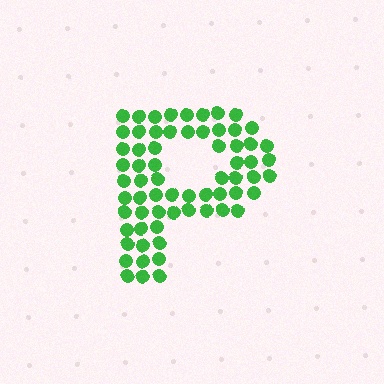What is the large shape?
The large shape is the letter P.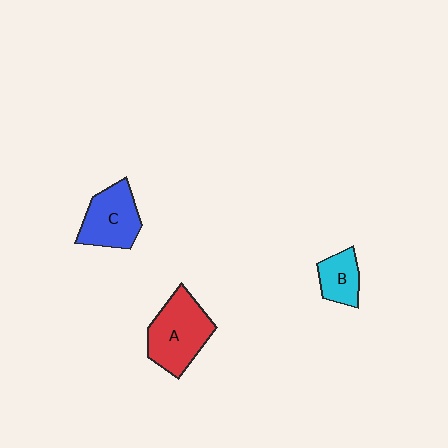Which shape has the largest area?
Shape A (red).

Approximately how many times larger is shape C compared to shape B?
Approximately 1.6 times.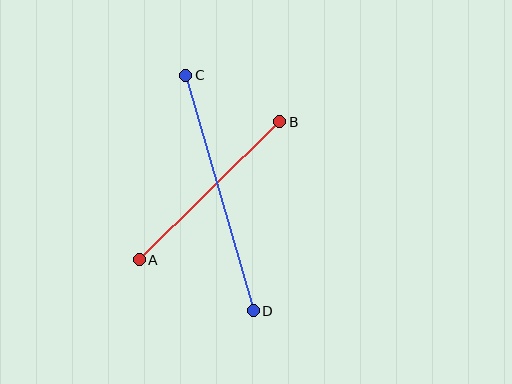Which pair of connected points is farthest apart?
Points C and D are farthest apart.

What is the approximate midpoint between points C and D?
The midpoint is at approximately (219, 193) pixels.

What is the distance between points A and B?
The distance is approximately 197 pixels.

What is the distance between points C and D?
The distance is approximately 245 pixels.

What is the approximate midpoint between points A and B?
The midpoint is at approximately (210, 191) pixels.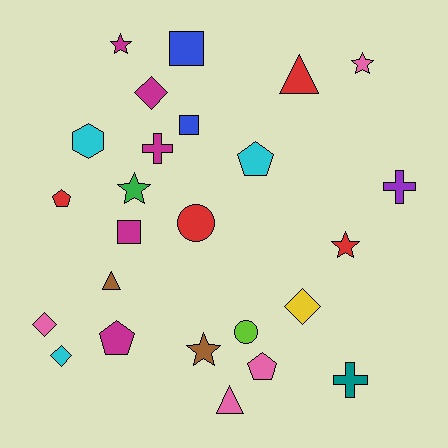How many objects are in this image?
There are 25 objects.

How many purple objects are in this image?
There is 1 purple object.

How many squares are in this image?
There are 3 squares.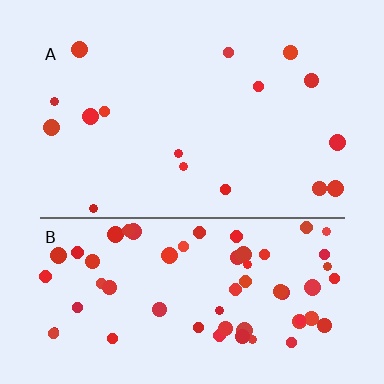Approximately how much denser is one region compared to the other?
Approximately 3.9× — region B over region A.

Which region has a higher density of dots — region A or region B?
B (the bottom).